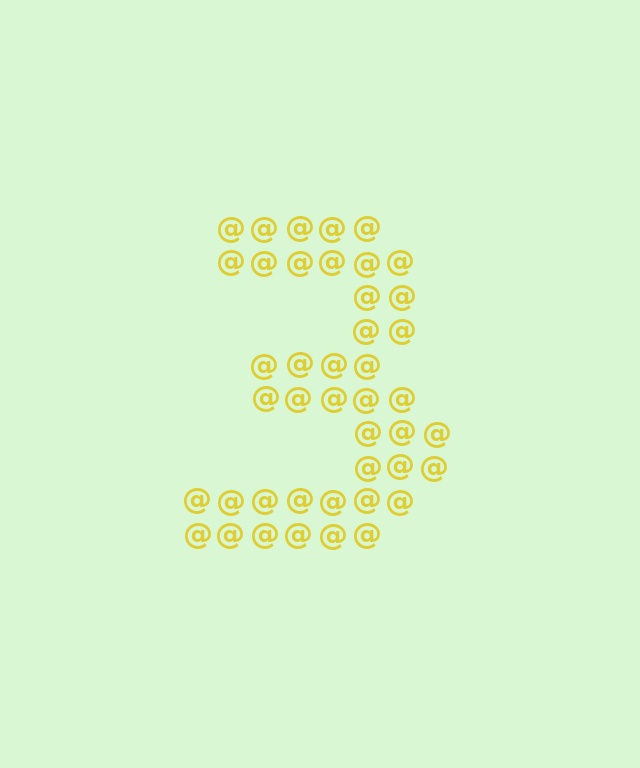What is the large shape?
The large shape is the digit 3.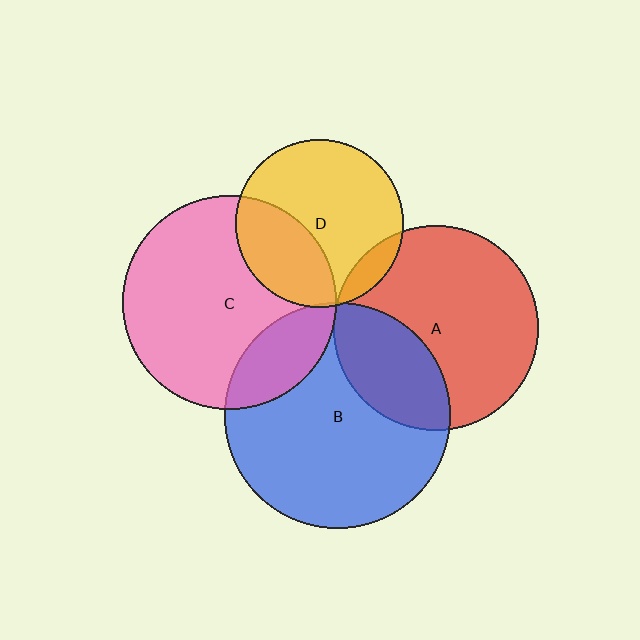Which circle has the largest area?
Circle B (blue).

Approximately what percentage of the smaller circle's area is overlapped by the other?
Approximately 10%.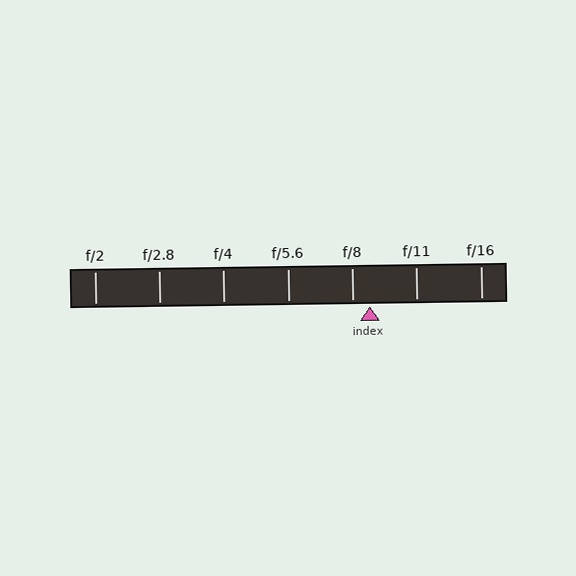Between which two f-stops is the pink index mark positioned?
The index mark is between f/8 and f/11.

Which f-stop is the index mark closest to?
The index mark is closest to f/8.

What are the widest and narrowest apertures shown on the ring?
The widest aperture shown is f/2 and the narrowest is f/16.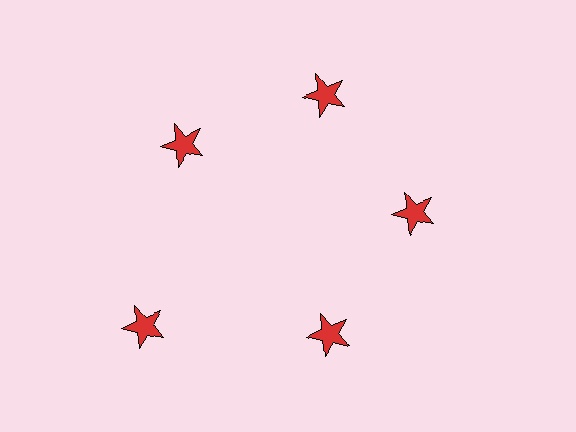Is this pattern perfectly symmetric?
No. The 5 red stars are arranged in a ring, but one element near the 8 o'clock position is pushed outward from the center, breaking the 5-fold rotational symmetry.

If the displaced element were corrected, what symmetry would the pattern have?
It would have 5-fold rotational symmetry — the pattern would map onto itself every 72 degrees.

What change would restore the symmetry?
The symmetry would be restored by moving it inward, back onto the ring so that all 5 stars sit at equal angles and equal distance from the center.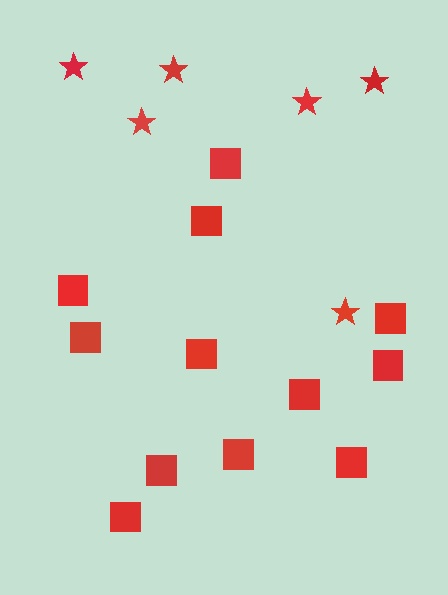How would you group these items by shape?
There are 2 groups: one group of stars (6) and one group of squares (12).